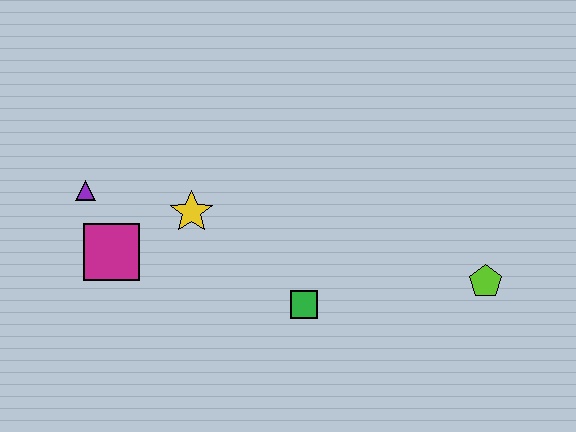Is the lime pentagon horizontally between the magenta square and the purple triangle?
No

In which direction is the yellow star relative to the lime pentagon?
The yellow star is to the left of the lime pentagon.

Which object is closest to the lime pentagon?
The green square is closest to the lime pentagon.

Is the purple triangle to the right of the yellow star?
No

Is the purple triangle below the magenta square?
No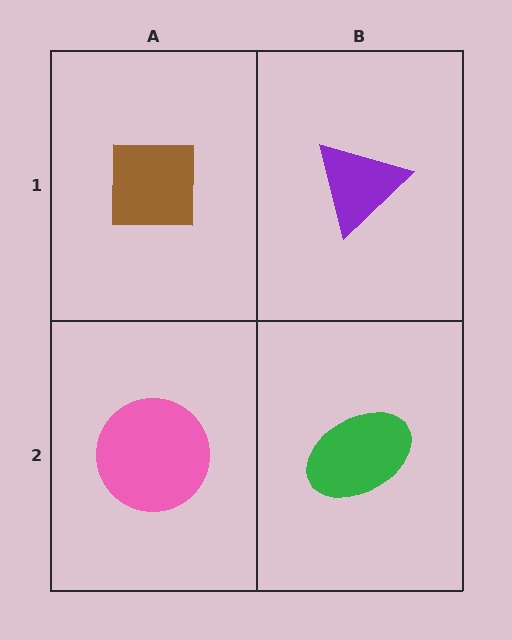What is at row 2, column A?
A pink circle.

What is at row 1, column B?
A purple triangle.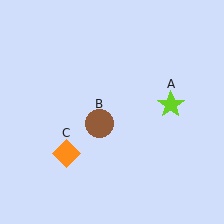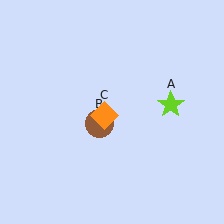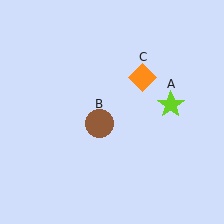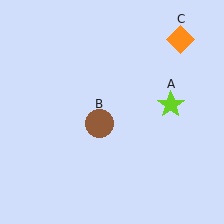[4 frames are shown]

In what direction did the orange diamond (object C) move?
The orange diamond (object C) moved up and to the right.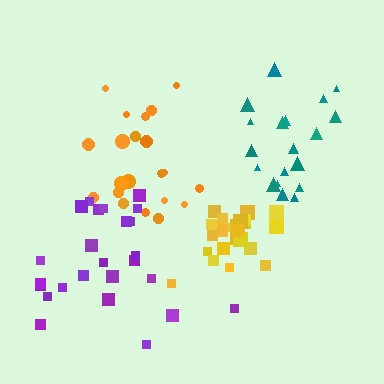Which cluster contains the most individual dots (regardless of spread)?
Purple (25).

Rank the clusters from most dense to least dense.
yellow, orange, teal, purple.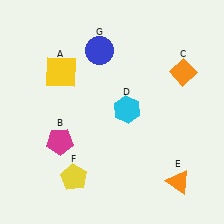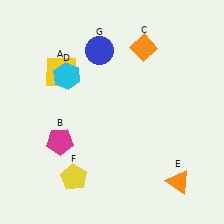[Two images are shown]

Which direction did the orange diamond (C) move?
The orange diamond (C) moved left.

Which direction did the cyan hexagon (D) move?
The cyan hexagon (D) moved left.